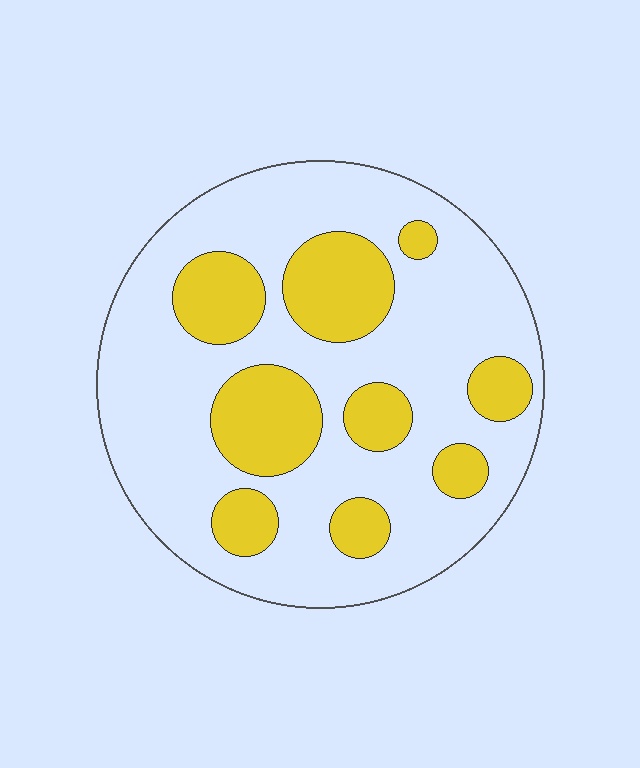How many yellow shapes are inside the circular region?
9.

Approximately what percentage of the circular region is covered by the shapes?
Approximately 30%.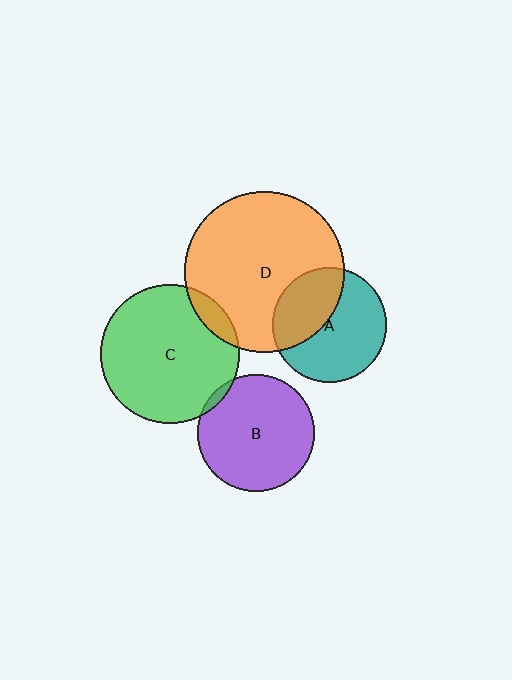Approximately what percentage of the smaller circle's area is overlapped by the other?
Approximately 40%.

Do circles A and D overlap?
Yes.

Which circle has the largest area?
Circle D (orange).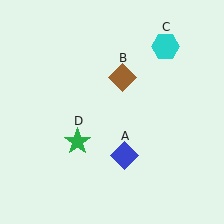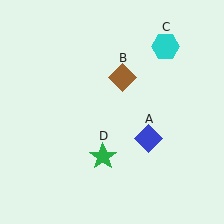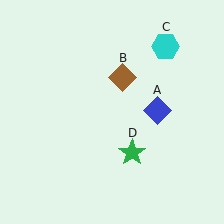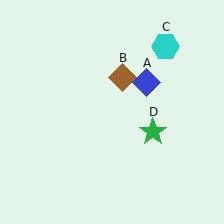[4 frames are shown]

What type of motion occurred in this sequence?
The blue diamond (object A), green star (object D) rotated counterclockwise around the center of the scene.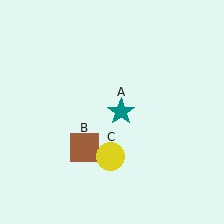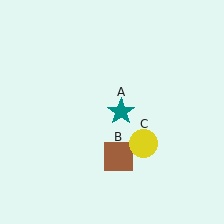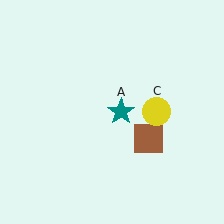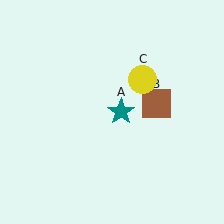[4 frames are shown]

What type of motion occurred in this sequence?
The brown square (object B), yellow circle (object C) rotated counterclockwise around the center of the scene.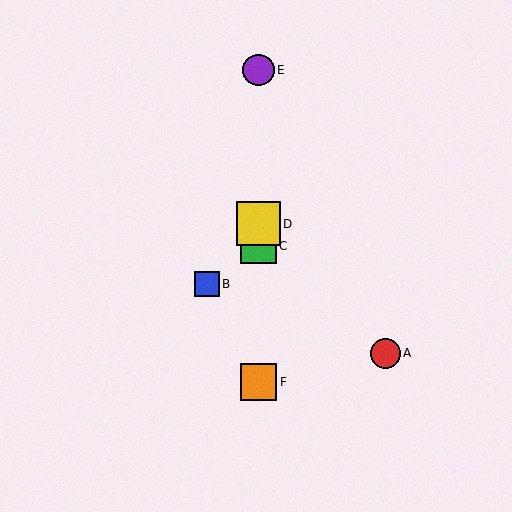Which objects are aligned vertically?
Objects C, D, E, F are aligned vertically.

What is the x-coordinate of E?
Object E is at x≈258.